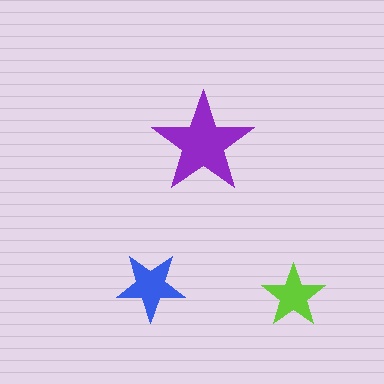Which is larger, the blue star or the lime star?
The blue one.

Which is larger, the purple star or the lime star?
The purple one.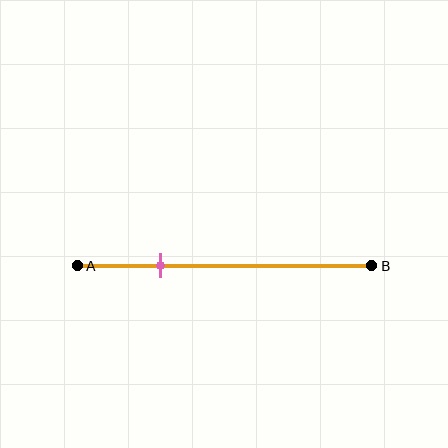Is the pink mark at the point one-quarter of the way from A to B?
No, the mark is at about 30% from A, not at the 25% one-quarter point.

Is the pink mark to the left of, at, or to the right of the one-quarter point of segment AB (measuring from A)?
The pink mark is to the right of the one-quarter point of segment AB.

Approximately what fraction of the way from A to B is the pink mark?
The pink mark is approximately 30% of the way from A to B.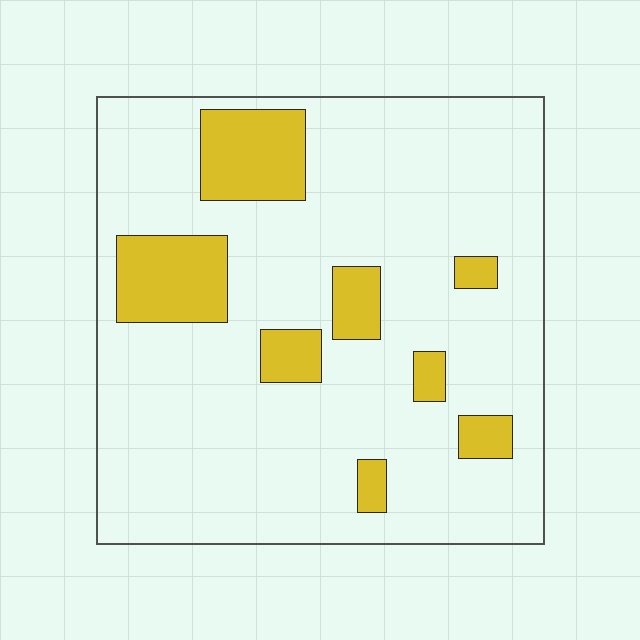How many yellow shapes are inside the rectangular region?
8.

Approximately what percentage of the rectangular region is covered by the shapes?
Approximately 15%.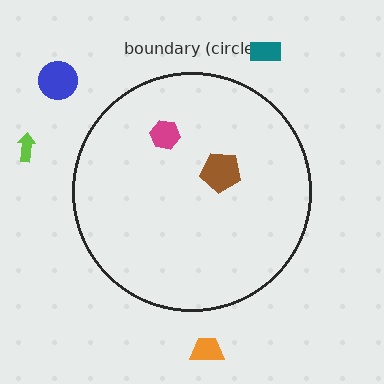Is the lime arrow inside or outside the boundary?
Outside.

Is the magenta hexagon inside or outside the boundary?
Inside.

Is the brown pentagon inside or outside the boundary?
Inside.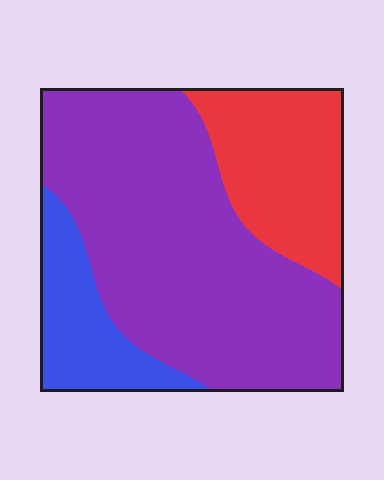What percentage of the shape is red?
Red covers roughly 25% of the shape.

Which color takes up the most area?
Purple, at roughly 60%.